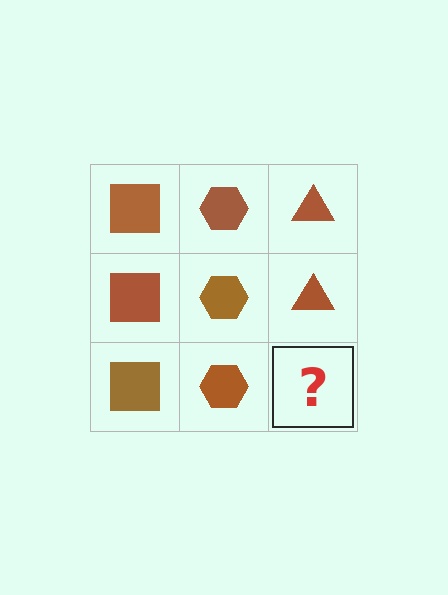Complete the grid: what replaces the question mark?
The question mark should be replaced with a brown triangle.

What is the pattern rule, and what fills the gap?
The rule is that each column has a consistent shape. The gap should be filled with a brown triangle.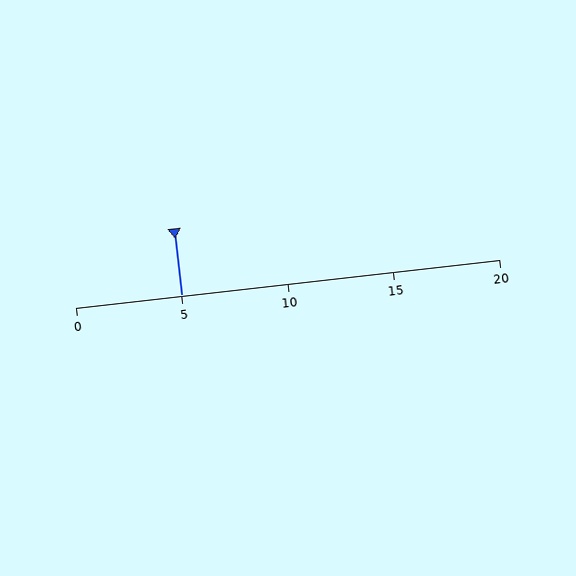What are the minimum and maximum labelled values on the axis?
The axis runs from 0 to 20.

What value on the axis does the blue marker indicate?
The marker indicates approximately 5.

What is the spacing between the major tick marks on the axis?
The major ticks are spaced 5 apart.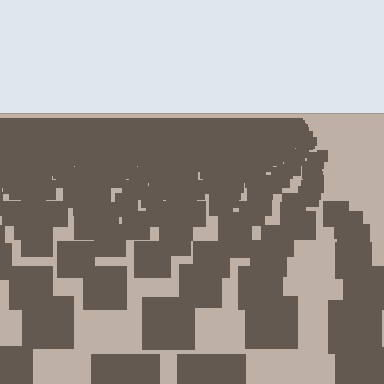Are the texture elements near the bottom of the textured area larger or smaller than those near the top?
Larger. Near the bottom, elements are closer to the viewer and appear at a bigger on-screen size.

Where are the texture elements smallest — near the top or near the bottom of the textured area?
Near the top.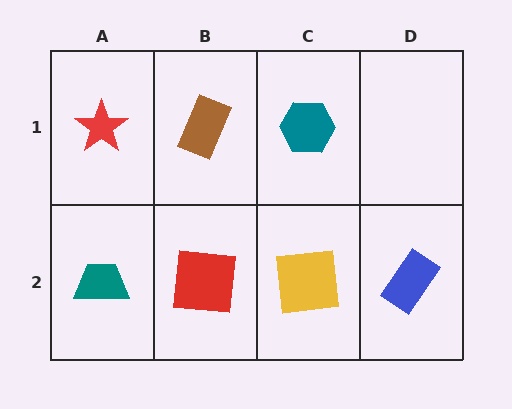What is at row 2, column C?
A yellow square.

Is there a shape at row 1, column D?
No, that cell is empty.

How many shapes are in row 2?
4 shapes.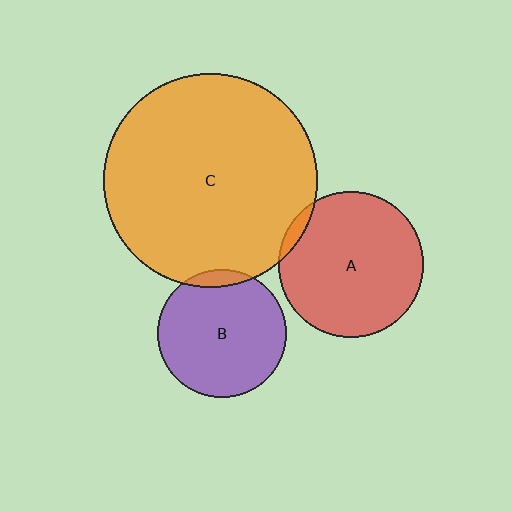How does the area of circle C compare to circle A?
Approximately 2.1 times.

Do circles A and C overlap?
Yes.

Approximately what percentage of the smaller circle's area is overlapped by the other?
Approximately 5%.